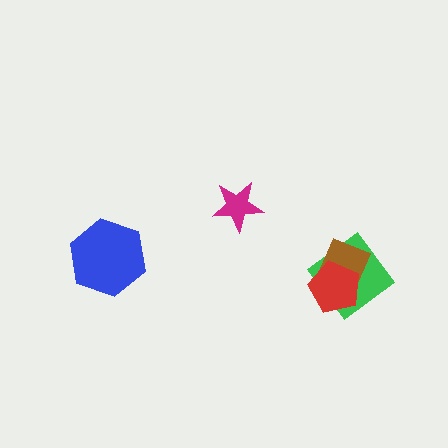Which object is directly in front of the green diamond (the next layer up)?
The brown diamond is directly in front of the green diamond.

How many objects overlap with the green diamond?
2 objects overlap with the green diamond.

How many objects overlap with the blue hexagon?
0 objects overlap with the blue hexagon.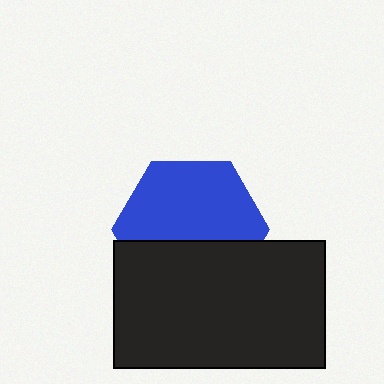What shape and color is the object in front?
The object in front is a black rectangle.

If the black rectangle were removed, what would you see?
You would see the complete blue hexagon.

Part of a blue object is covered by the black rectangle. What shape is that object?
It is a hexagon.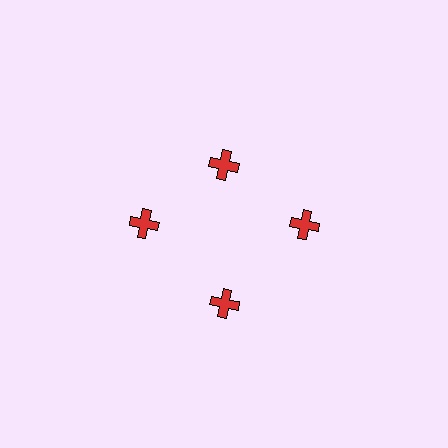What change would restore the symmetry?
The symmetry would be restored by moving it outward, back onto the ring so that all 4 crosses sit at equal angles and equal distance from the center.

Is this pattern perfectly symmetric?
No. The 4 red crosses are arranged in a ring, but one element near the 12 o'clock position is pulled inward toward the center, breaking the 4-fold rotational symmetry.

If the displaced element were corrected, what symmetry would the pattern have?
It would have 4-fold rotational symmetry — the pattern would map onto itself every 90 degrees.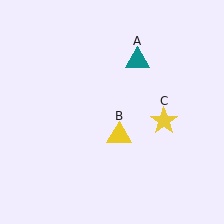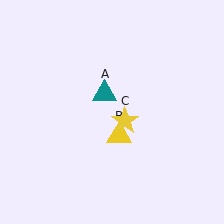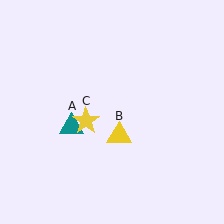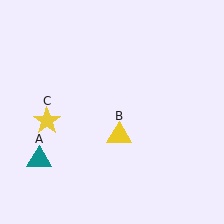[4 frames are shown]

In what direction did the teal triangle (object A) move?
The teal triangle (object A) moved down and to the left.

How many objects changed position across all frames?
2 objects changed position: teal triangle (object A), yellow star (object C).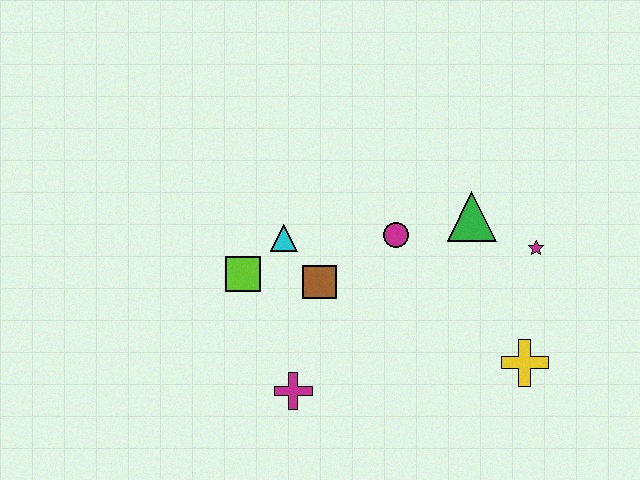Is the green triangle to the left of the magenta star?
Yes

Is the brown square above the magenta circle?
No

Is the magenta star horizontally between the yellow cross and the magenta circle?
No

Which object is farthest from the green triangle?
The magenta cross is farthest from the green triangle.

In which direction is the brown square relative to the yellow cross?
The brown square is to the left of the yellow cross.